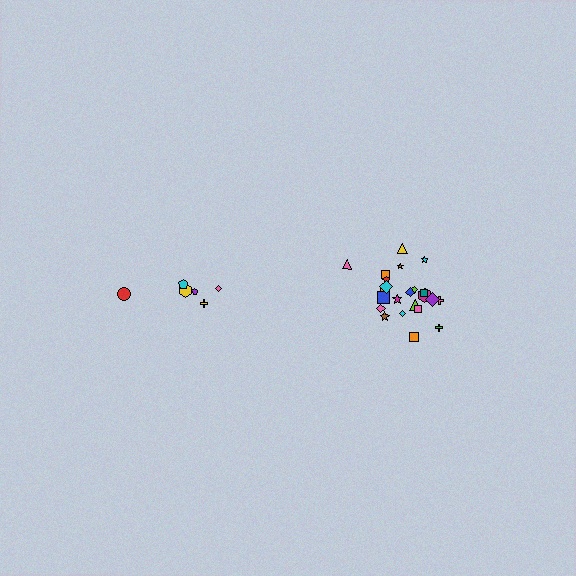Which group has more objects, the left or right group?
The right group.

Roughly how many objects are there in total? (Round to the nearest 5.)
Roughly 30 objects in total.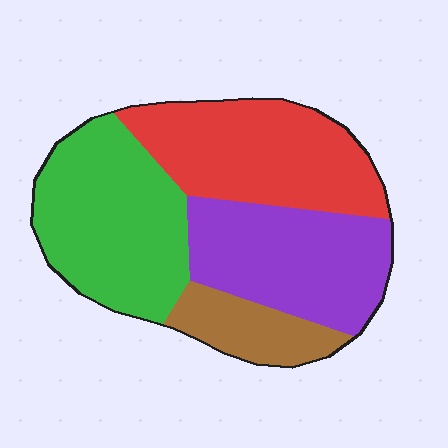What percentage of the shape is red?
Red covers roughly 30% of the shape.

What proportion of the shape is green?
Green takes up between a sixth and a third of the shape.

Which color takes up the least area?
Brown, at roughly 10%.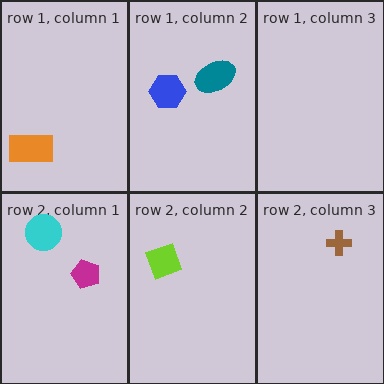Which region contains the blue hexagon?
The row 1, column 2 region.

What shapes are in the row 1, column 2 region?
The teal ellipse, the blue hexagon.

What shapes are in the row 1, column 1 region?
The orange rectangle.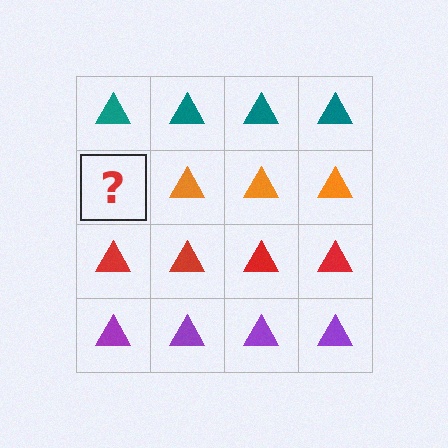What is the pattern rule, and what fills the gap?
The rule is that each row has a consistent color. The gap should be filled with an orange triangle.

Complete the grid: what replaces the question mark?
The question mark should be replaced with an orange triangle.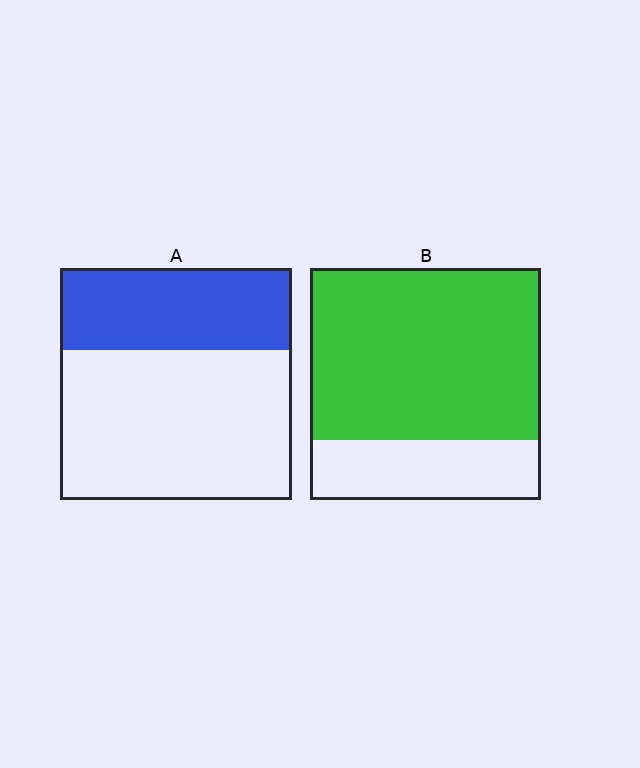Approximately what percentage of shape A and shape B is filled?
A is approximately 35% and B is approximately 75%.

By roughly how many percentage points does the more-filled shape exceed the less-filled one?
By roughly 40 percentage points (B over A).